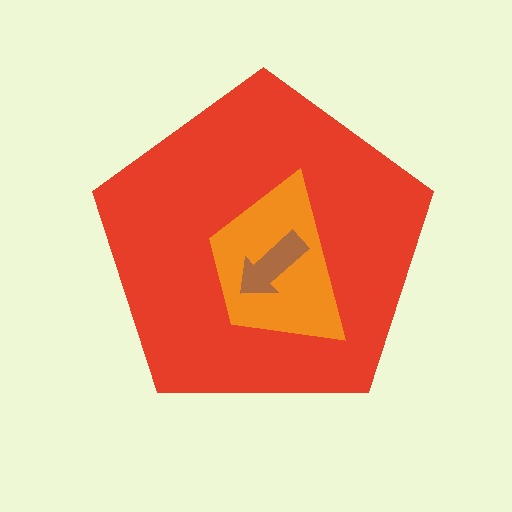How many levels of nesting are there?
3.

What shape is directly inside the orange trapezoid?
The brown arrow.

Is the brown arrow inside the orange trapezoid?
Yes.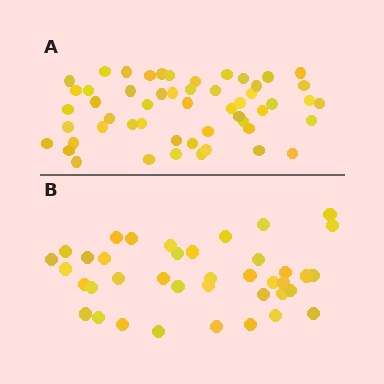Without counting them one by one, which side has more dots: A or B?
Region A (the top region) has more dots.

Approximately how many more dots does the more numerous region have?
Region A has approximately 15 more dots than region B.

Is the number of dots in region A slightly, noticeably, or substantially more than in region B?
Region A has noticeably more, but not dramatically so. The ratio is roughly 1.4 to 1.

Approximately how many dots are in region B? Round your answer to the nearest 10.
About 40 dots. (The exact count is 39, which rounds to 40.)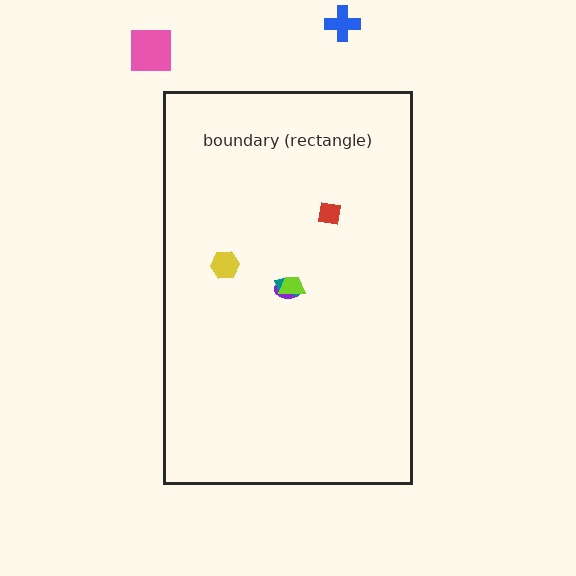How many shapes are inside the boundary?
5 inside, 2 outside.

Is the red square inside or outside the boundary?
Inside.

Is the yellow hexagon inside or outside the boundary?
Inside.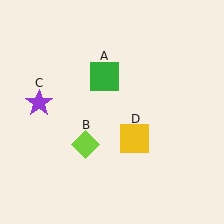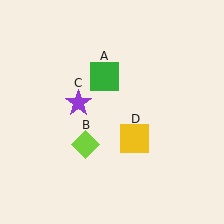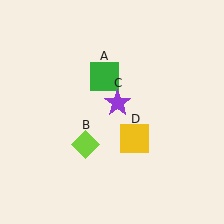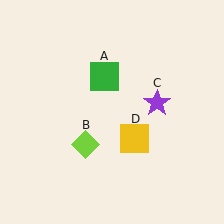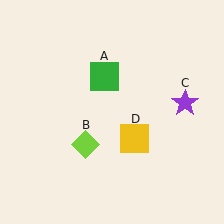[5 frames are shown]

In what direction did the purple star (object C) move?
The purple star (object C) moved right.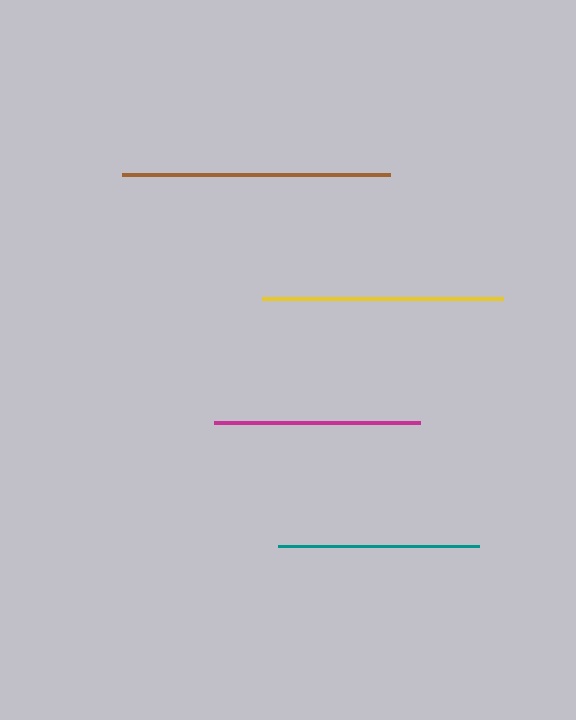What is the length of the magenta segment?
The magenta segment is approximately 206 pixels long.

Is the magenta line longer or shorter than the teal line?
The magenta line is longer than the teal line.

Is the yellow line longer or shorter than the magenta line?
The yellow line is longer than the magenta line.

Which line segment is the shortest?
The teal line is the shortest at approximately 202 pixels.